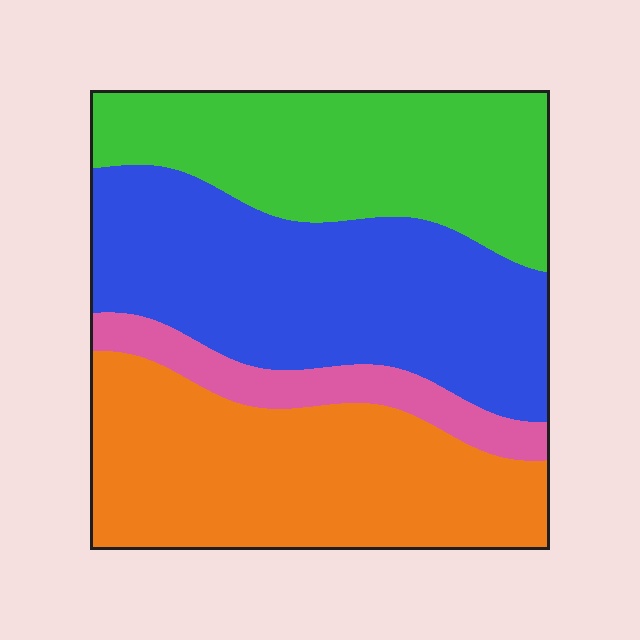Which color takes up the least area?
Pink, at roughly 10%.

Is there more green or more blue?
Blue.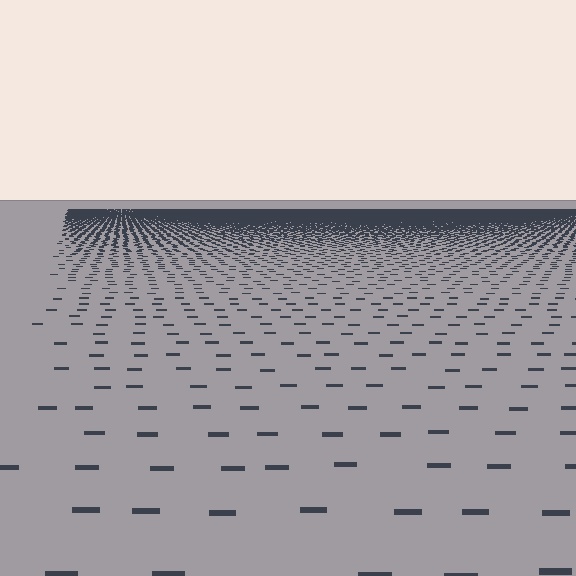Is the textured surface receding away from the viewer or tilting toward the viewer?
The surface is receding away from the viewer. Texture elements get smaller and denser toward the top.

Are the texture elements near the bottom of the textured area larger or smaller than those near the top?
Larger. Near the bottom, elements are closer to the viewer and appear at a bigger on-screen size.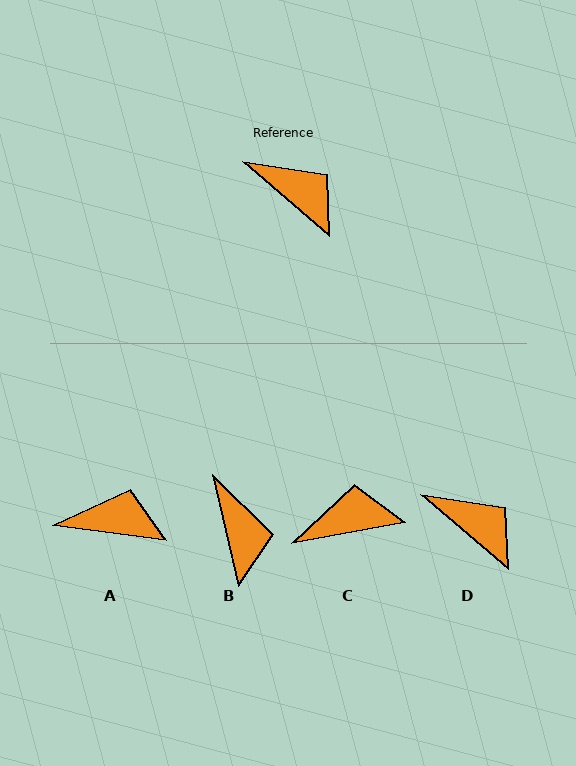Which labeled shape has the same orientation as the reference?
D.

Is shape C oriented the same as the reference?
No, it is off by about 51 degrees.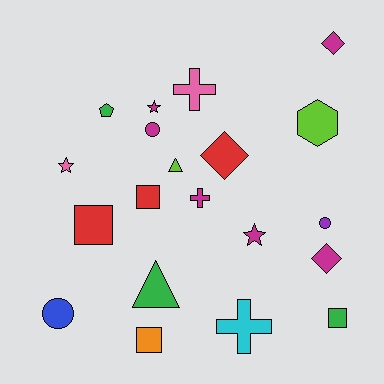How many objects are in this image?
There are 20 objects.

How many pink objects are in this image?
There are 2 pink objects.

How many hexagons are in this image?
There is 1 hexagon.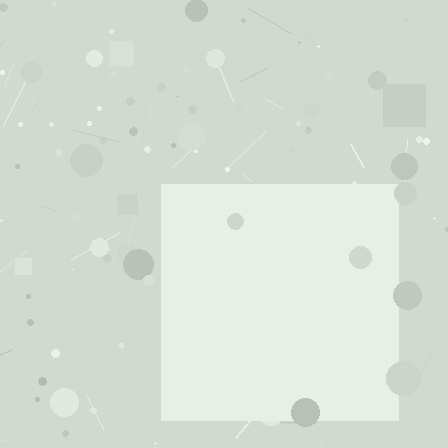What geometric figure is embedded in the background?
A square is embedded in the background.